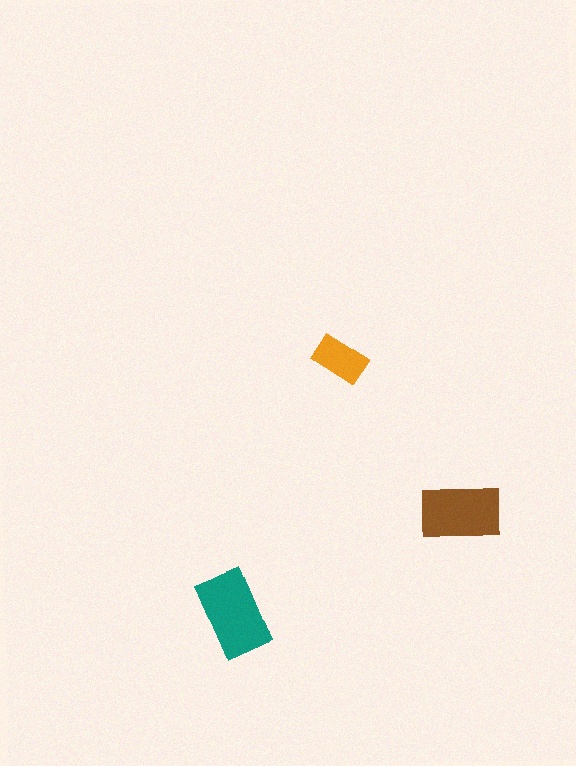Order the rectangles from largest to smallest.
the teal one, the brown one, the orange one.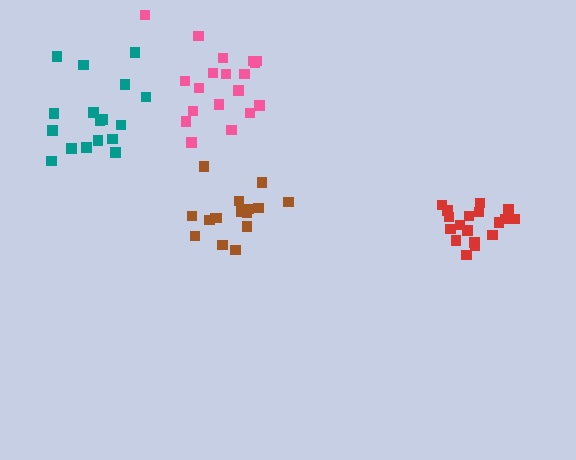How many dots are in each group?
Group 1: 16 dots, Group 2: 19 dots, Group 3: 18 dots, Group 4: 17 dots (70 total).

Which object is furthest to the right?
The red cluster is rightmost.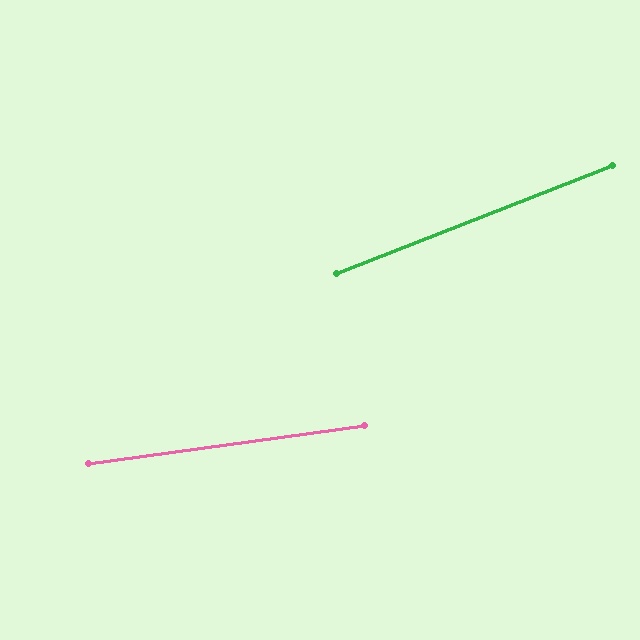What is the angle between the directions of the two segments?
Approximately 14 degrees.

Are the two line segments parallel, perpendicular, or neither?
Neither parallel nor perpendicular — they differ by about 14°.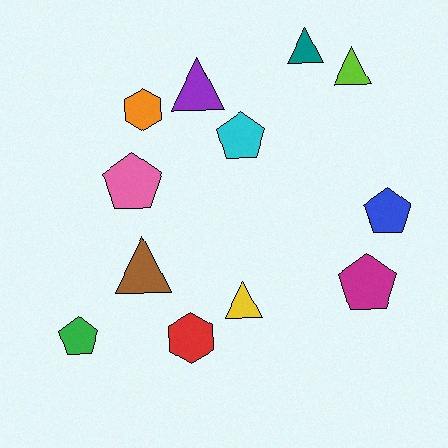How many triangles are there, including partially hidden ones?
There are 5 triangles.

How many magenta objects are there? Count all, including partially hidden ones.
There is 1 magenta object.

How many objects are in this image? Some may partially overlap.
There are 12 objects.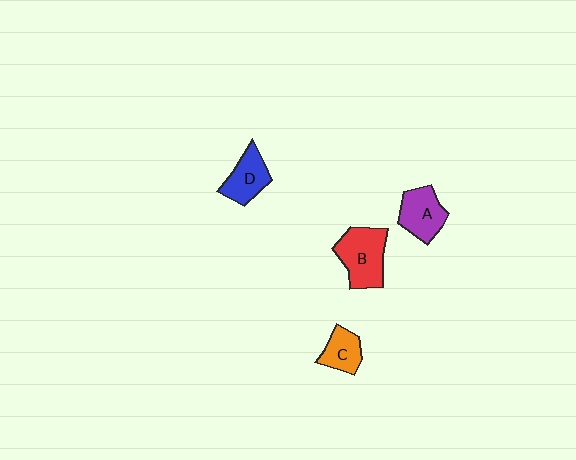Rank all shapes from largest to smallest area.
From largest to smallest: B (red), A (purple), D (blue), C (orange).